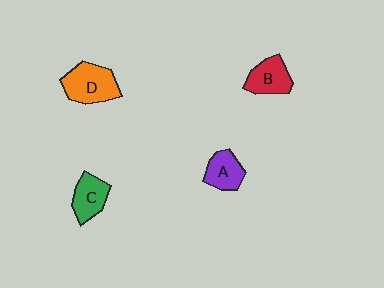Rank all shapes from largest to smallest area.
From largest to smallest: D (orange), B (red), C (green), A (purple).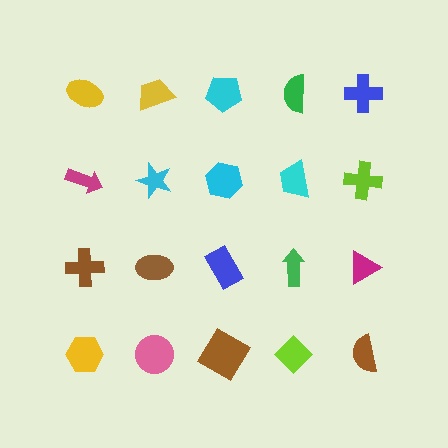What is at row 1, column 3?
A cyan pentagon.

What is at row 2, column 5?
A lime cross.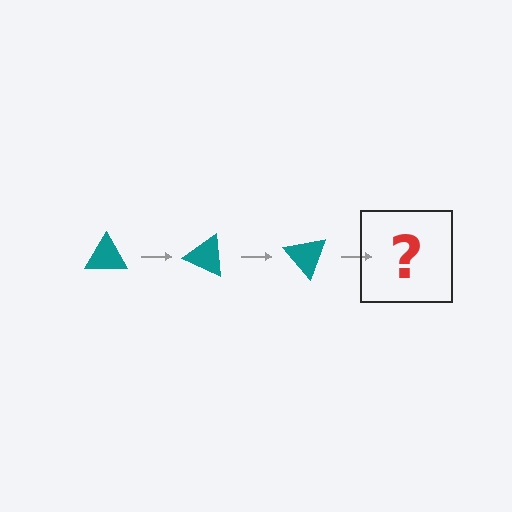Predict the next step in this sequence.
The next step is a teal triangle rotated 75 degrees.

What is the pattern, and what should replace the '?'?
The pattern is that the triangle rotates 25 degrees each step. The '?' should be a teal triangle rotated 75 degrees.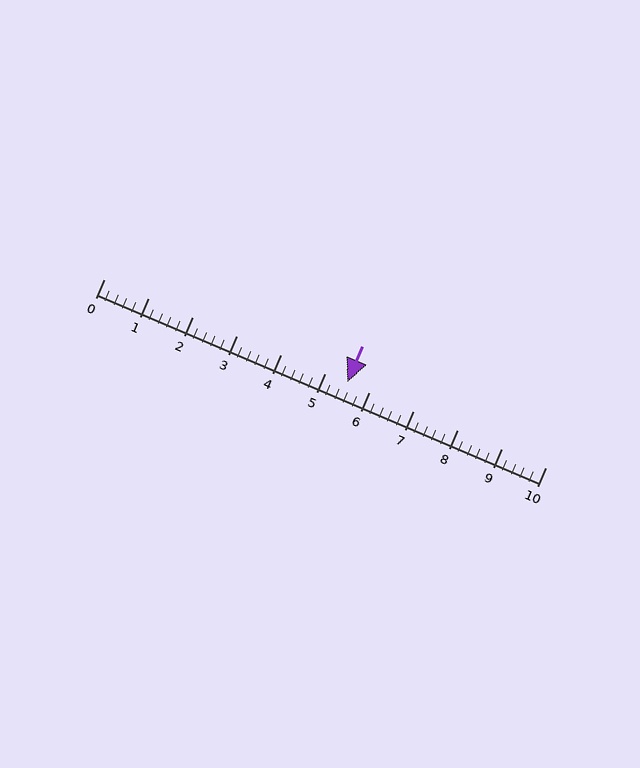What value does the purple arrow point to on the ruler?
The purple arrow points to approximately 5.5.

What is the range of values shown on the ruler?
The ruler shows values from 0 to 10.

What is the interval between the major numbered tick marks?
The major tick marks are spaced 1 units apart.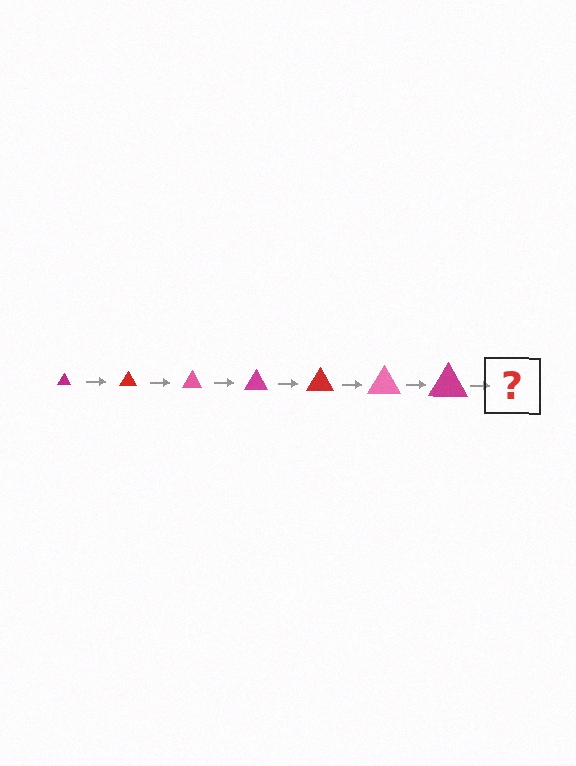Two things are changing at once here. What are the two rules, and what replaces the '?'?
The two rules are that the triangle grows larger each step and the color cycles through magenta, red, and pink. The '?' should be a red triangle, larger than the previous one.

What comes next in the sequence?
The next element should be a red triangle, larger than the previous one.